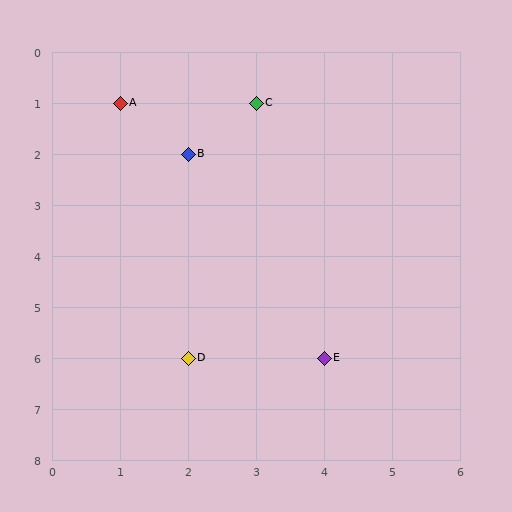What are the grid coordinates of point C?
Point C is at grid coordinates (3, 1).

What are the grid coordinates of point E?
Point E is at grid coordinates (4, 6).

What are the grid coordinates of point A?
Point A is at grid coordinates (1, 1).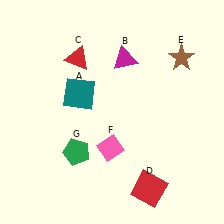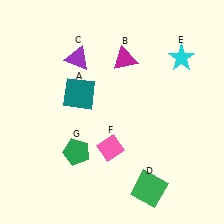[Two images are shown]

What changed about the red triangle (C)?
In Image 1, C is red. In Image 2, it changed to purple.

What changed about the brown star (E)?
In Image 1, E is brown. In Image 2, it changed to cyan.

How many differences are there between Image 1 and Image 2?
There are 3 differences between the two images.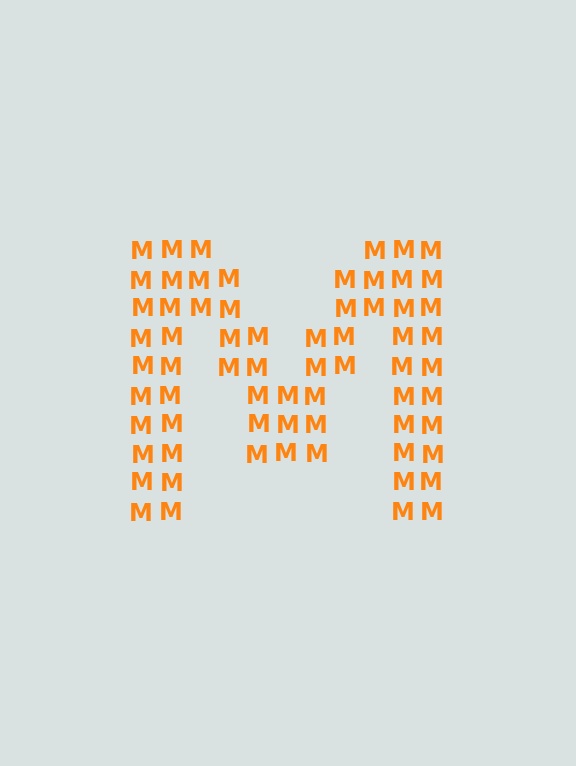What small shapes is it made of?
It is made of small letter M's.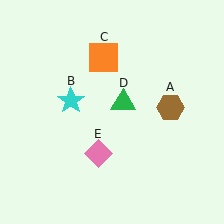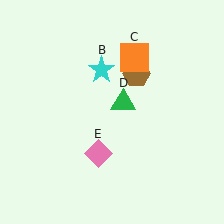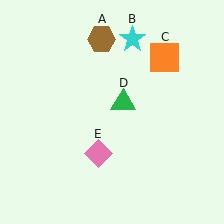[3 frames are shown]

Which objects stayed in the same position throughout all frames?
Green triangle (object D) and pink diamond (object E) remained stationary.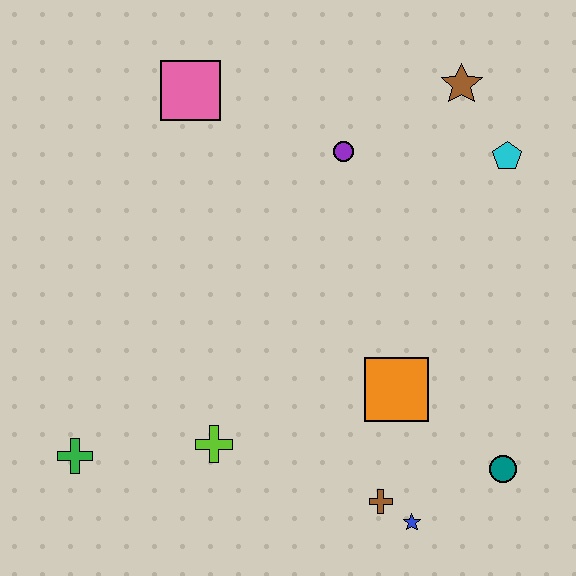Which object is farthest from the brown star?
The green cross is farthest from the brown star.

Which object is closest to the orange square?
The brown cross is closest to the orange square.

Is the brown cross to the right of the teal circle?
No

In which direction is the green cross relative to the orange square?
The green cross is to the left of the orange square.